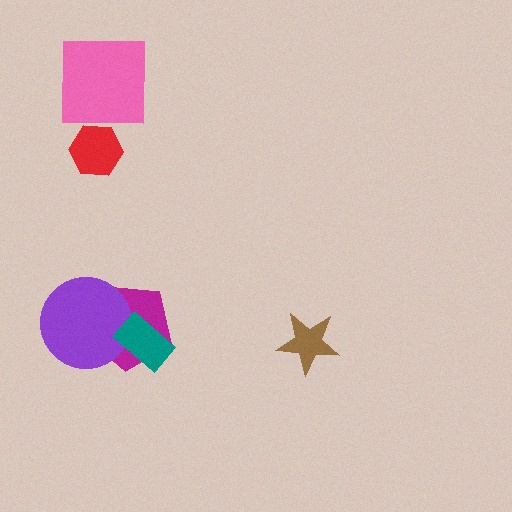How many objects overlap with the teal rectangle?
2 objects overlap with the teal rectangle.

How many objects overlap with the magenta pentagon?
2 objects overlap with the magenta pentagon.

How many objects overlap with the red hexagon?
0 objects overlap with the red hexagon.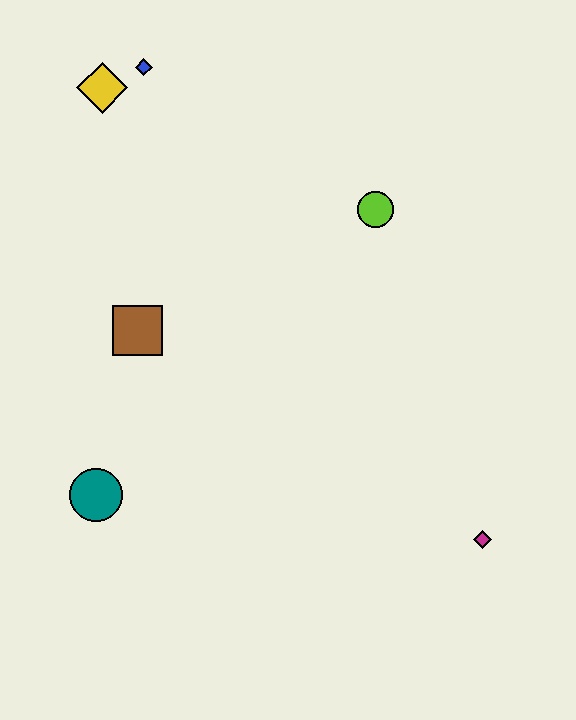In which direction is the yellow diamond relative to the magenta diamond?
The yellow diamond is above the magenta diamond.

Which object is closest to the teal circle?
The brown square is closest to the teal circle.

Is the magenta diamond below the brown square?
Yes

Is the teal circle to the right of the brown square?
No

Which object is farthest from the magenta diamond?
The yellow diamond is farthest from the magenta diamond.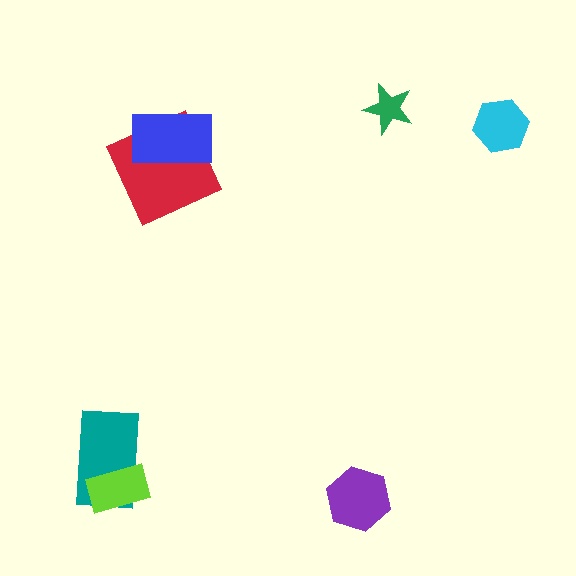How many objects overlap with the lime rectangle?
1 object overlaps with the lime rectangle.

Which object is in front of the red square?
The blue rectangle is in front of the red square.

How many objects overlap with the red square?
1 object overlaps with the red square.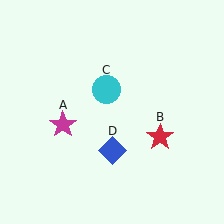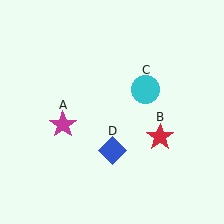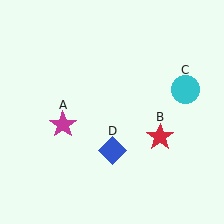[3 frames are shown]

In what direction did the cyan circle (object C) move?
The cyan circle (object C) moved right.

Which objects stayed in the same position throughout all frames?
Magenta star (object A) and red star (object B) and blue diamond (object D) remained stationary.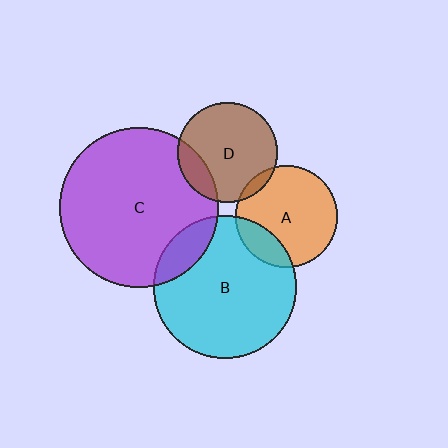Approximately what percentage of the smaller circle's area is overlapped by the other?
Approximately 20%.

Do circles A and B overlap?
Yes.